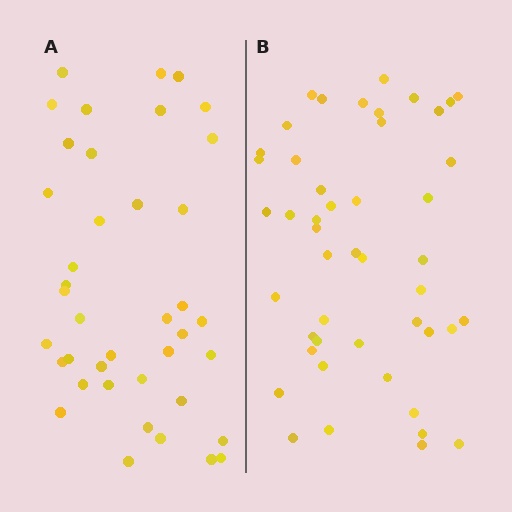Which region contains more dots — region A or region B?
Region B (the right region) has more dots.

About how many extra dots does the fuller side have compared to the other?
Region B has roughly 8 or so more dots than region A.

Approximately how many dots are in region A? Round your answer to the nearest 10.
About 40 dots.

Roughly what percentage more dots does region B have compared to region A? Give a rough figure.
About 20% more.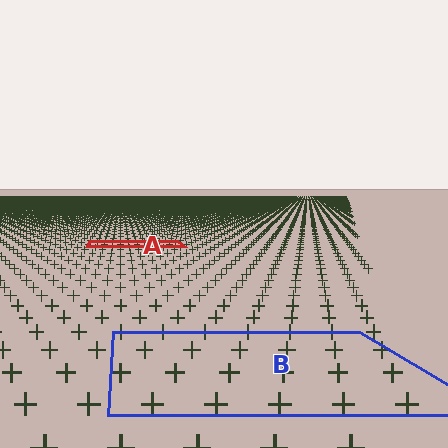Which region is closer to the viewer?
Region B is closer. The texture elements there are larger and more spread out.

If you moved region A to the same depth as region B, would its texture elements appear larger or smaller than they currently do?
They would appear larger. At a closer depth, the same texture elements are projected at a bigger on-screen size.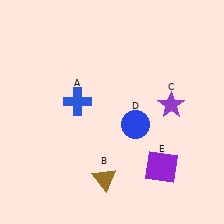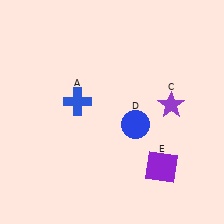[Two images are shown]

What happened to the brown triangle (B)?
The brown triangle (B) was removed in Image 2. It was in the bottom-left area of Image 1.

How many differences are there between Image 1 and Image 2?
There is 1 difference between the two images.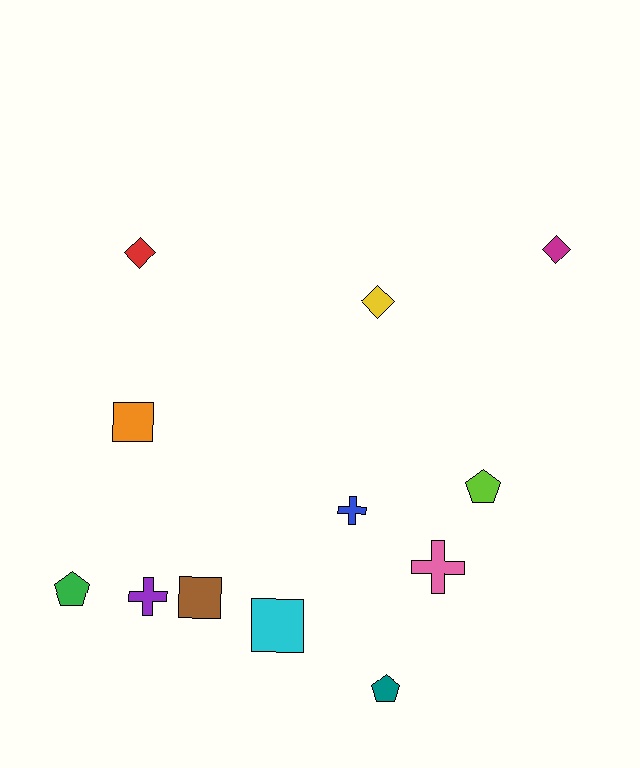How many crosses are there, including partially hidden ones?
There are 3 crosses.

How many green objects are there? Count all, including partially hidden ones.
There is 1 green object.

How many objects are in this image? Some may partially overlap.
There are 12 objects.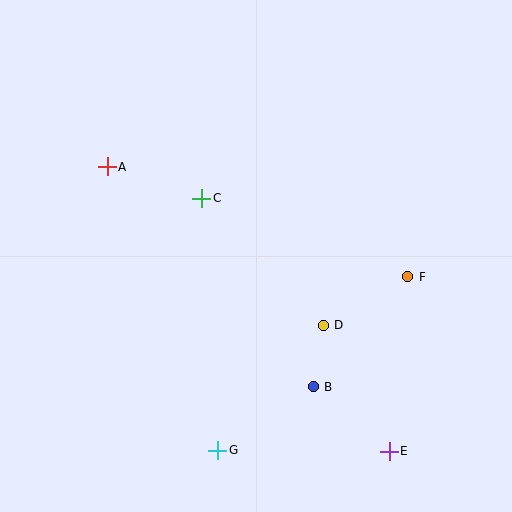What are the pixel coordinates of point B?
Point B is at (313, 387).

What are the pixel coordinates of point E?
Point E is at (389, 451).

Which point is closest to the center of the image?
Point C at (202, 198) is closest to the center.